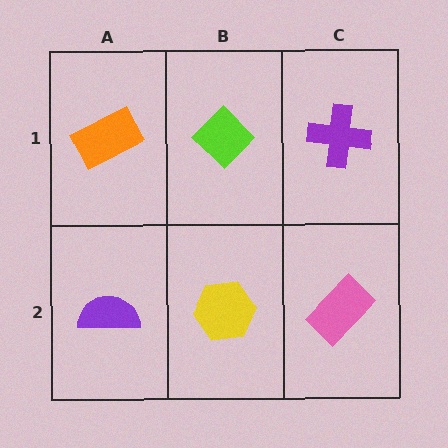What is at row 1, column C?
A purple cross.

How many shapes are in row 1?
3 shapes.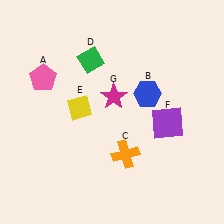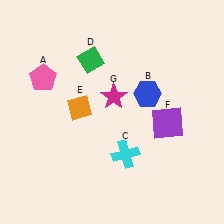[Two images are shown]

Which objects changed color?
C changed from orange to cyan. E changed from yellow to orange.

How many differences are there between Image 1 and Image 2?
There are 2 differences between the two images.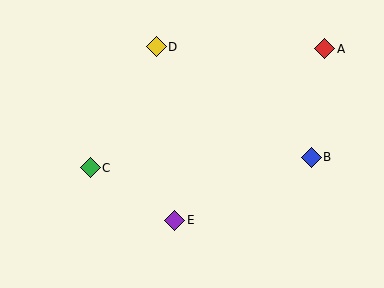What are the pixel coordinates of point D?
Point D is at (156, 47).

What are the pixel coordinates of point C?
Point C is at (90, 168).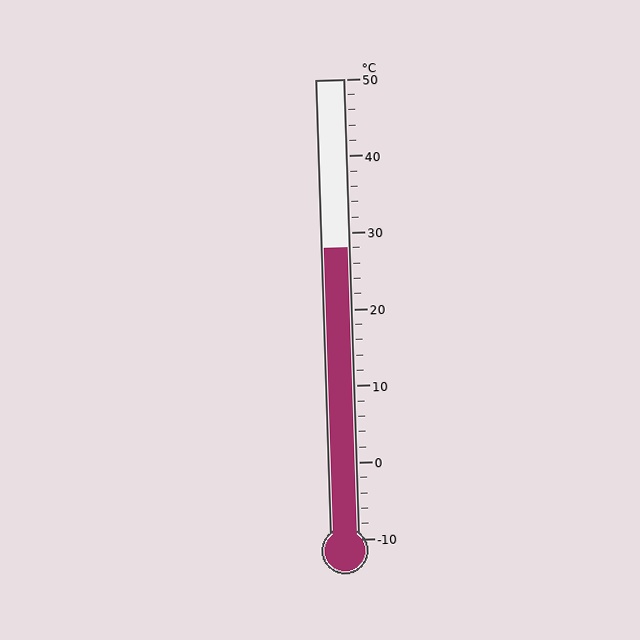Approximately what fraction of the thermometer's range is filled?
The thermometer is filled to approximately 65% of its range.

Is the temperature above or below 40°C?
The temperature is below 40°C.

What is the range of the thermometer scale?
The thermometer scale ranges from -10°C to 50°C.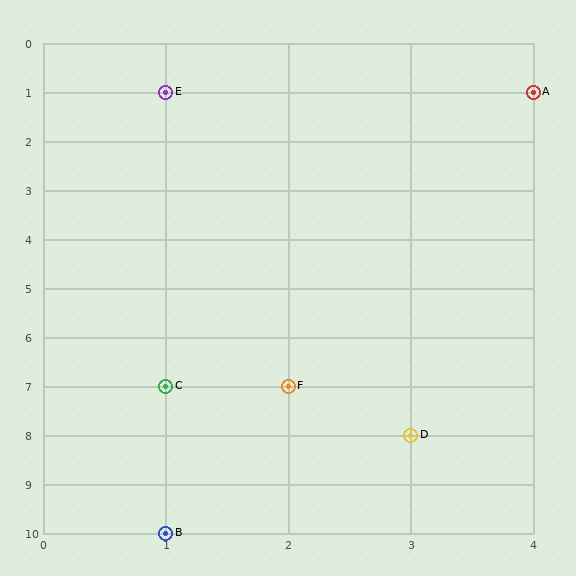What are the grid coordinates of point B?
Point B is at grid coordinates (1, 10).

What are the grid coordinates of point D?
Point D is at grid coordinates (3, 8).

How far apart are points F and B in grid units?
Points F and B are 1 column and 3 rows apart (about 3.2 grid units diagonally).